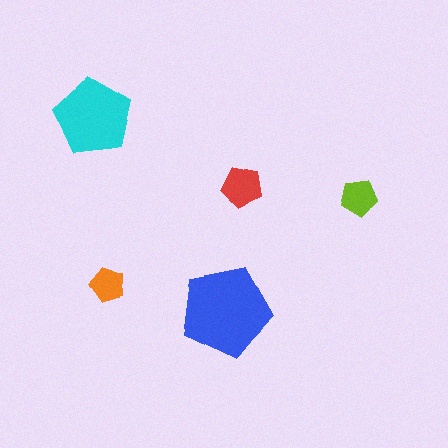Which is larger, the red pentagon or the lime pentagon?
The red one.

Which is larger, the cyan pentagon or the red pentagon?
The cyan one.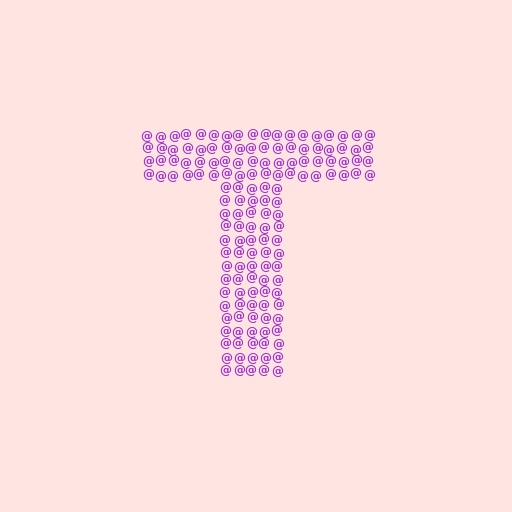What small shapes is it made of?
It is made of small at signs.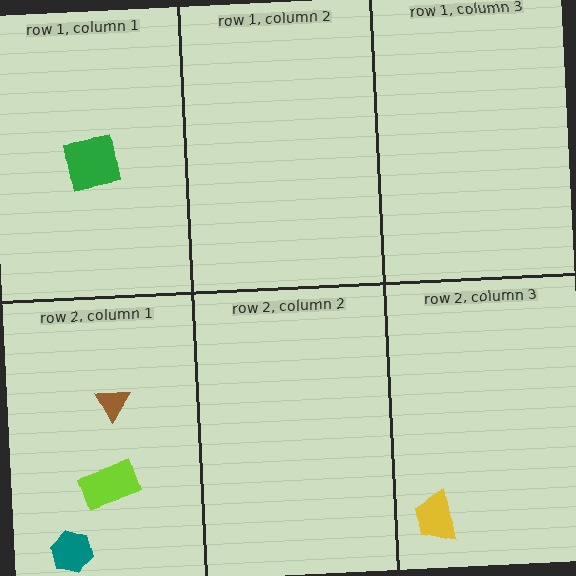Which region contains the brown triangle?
The row 2, column 1 region.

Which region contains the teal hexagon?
The row 2, column 1 region.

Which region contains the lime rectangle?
The row 2, column 1 region.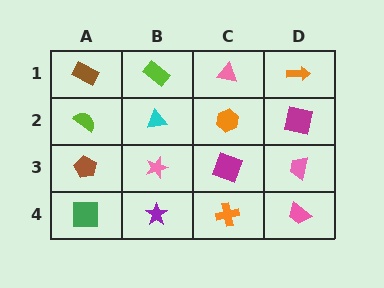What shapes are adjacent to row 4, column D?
A pink trapezoid (row 3, column D), an orange cross (row 4, column C).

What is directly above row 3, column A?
A lime semicircle.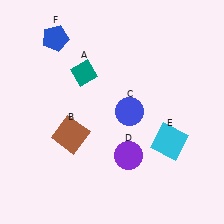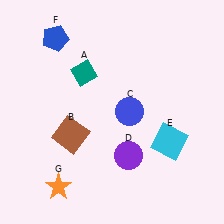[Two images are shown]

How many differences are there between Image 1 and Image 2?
There is 1 difference between the two images.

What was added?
An orange star (G) was added in Image 2.